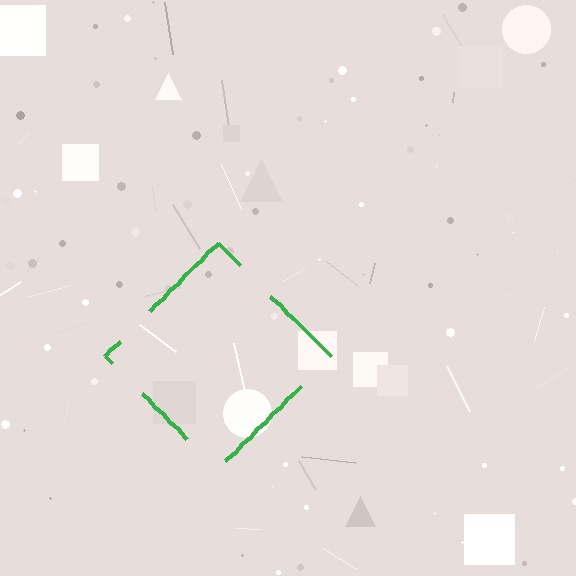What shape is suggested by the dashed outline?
The dashed outline suggests a diamond.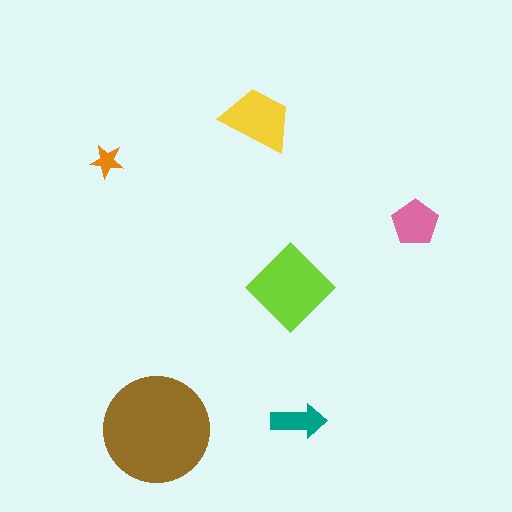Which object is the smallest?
The orange star.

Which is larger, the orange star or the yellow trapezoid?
The yellow trapezoid.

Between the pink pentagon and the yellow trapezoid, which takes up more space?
The yellow trapezoid.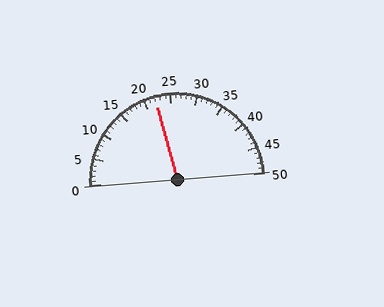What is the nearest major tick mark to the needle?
The nearest major tick mark is 20.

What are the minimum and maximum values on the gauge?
The gauge ranges from 0 to 50.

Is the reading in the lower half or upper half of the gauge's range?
The reading is in the lower half of the range (0 to 50).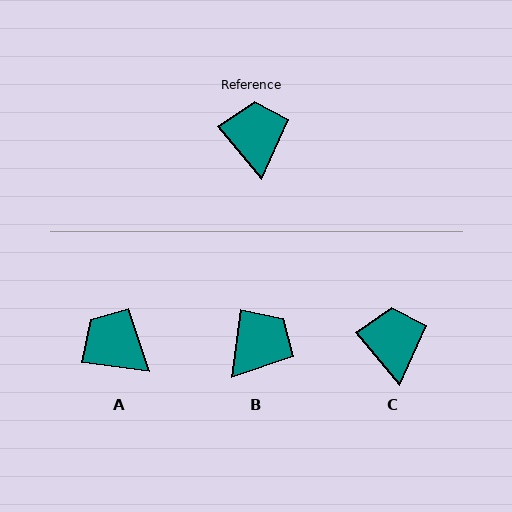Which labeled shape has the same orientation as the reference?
C.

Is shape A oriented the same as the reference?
No, it is off by about 43 degrees.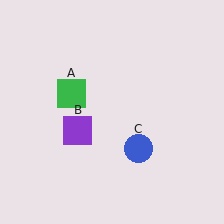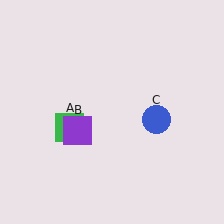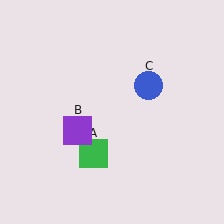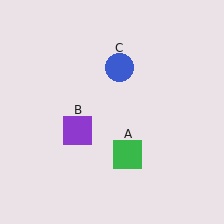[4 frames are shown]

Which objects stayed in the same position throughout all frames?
Purple square (object B) remained stationary.